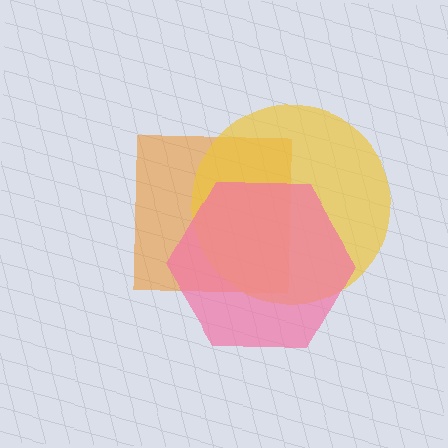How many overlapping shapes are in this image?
There are 3 overlapping shapes in the image.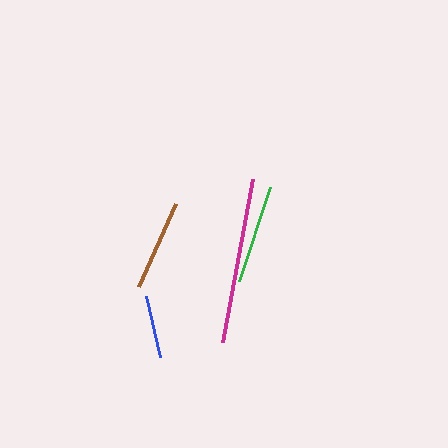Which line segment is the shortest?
The blue line is the shortest at approximately 62 pixels.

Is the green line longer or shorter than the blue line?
The green line is longer than the blue line.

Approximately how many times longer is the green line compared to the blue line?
The green line is approximately 1.6 times the length of the blue line.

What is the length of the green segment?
The green segment is approximately 99 pixels long.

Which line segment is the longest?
The magenta line is the longest at approximately 165 pixels.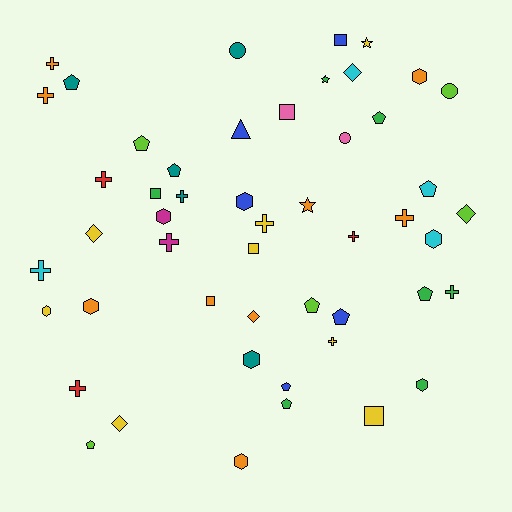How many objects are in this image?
There are 50 objects.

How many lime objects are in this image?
There are 5 lime objects.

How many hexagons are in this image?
There are 9 hexagons.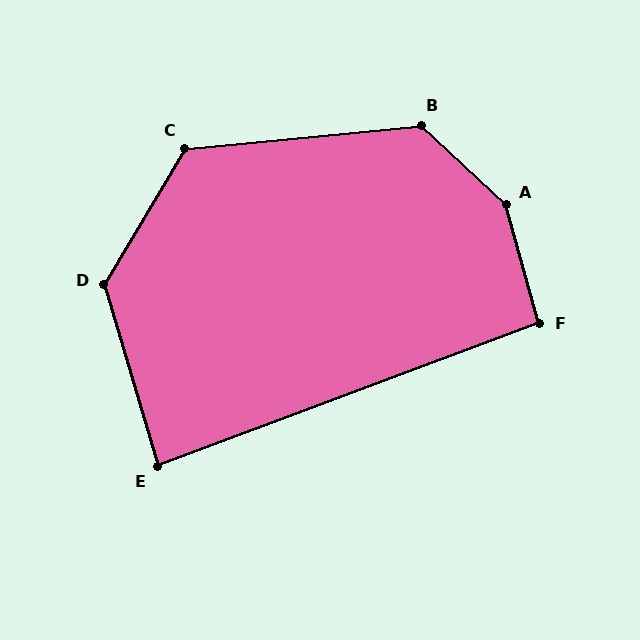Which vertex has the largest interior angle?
A, at approximately 148 degrees.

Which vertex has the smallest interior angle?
E, at approximately 86 degrees.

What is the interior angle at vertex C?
Approximately 126 degrees (obtuse).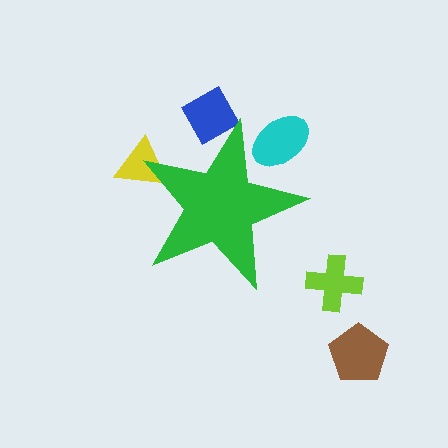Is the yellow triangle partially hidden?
Yes, the yellow triangle is partially hidden behind the green star.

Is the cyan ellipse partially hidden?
Yes, the cyan ellipse is partially hidden behind the green star.